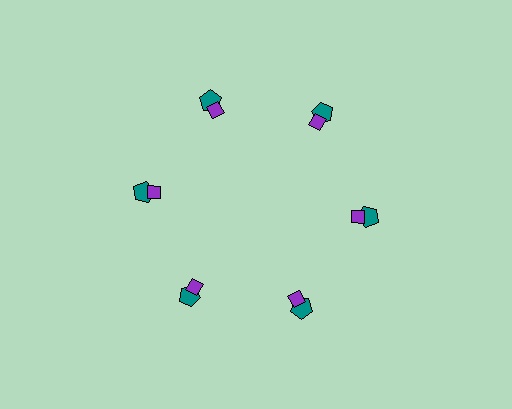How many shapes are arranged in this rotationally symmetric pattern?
There are 12 shapes, arranged in 6 groups of 2.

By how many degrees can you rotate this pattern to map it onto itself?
The pattern maps onto itself every 60 degrees of rotation.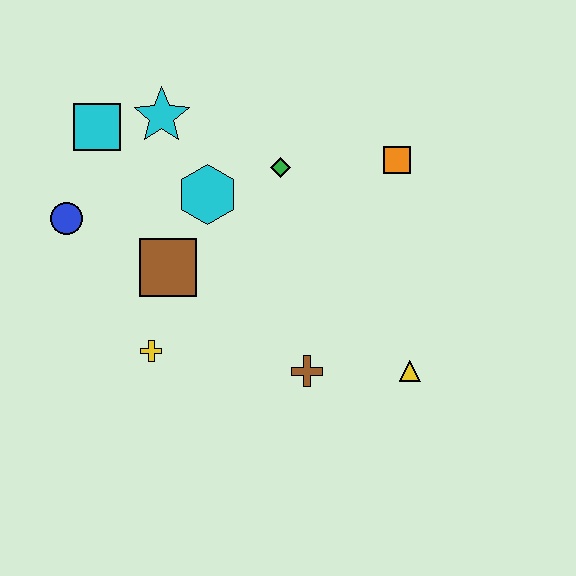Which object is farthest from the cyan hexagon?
The yellow triangle is farthest from the cyan hexagon.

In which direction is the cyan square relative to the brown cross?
The cyan square is above the brown cross.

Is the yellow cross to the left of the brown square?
Yes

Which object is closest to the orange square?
The green diamond is closest to the orange square.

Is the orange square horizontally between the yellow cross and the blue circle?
No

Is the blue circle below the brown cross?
No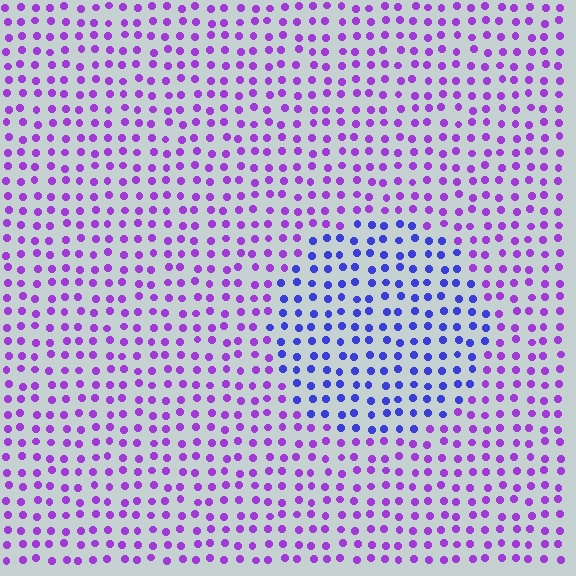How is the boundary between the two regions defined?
The boundary is defined purely by a slight shift in hue (about 41 degrees). Spacing, size, and orientation are identical on both sides.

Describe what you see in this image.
The image is filled with small purple elements in a uniform arrangement. A circle-shaped region is visible where the elements are tinted to a slightly different hue, forming a subtle color boundary.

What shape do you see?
I see a circle.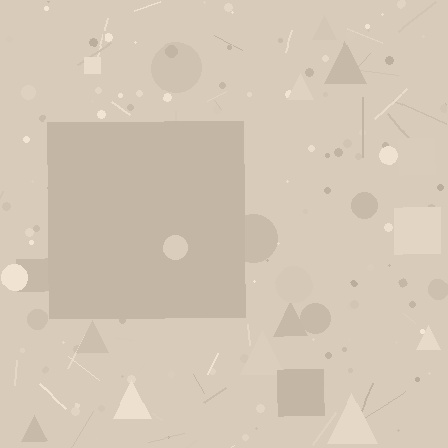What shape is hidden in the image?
A square is hidden in the image.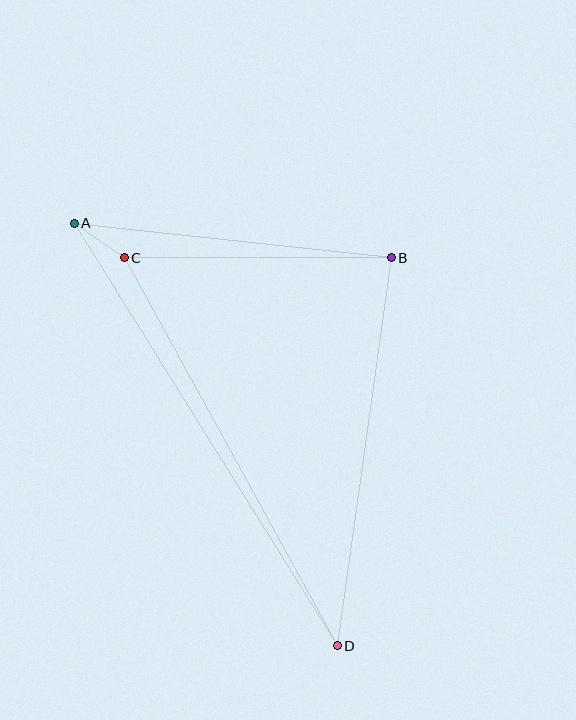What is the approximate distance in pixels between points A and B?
The distance between A and B is approximately 319 pixels.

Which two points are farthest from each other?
Points A and D are farthest from each other.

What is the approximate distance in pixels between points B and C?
The distance between B and C is approximately 267 pixels.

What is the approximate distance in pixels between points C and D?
The distance between C and D is approximately 443 pixels.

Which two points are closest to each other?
Points A and C are closest to each other.